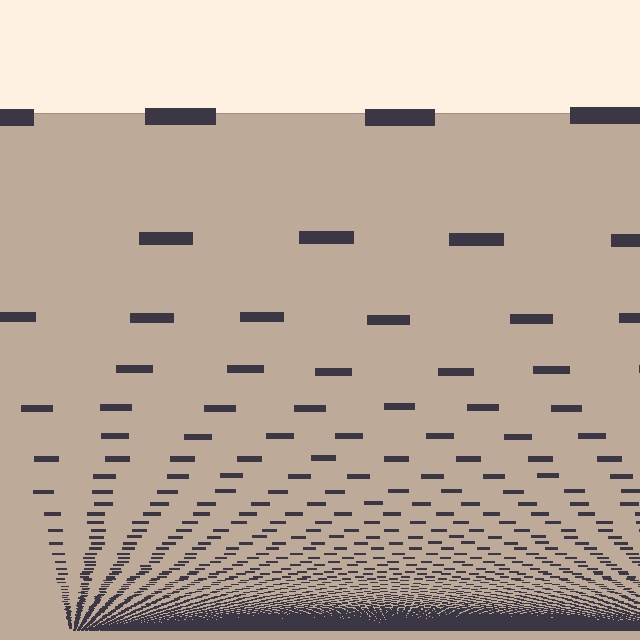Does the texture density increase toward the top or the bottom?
Density increases toward the bottom.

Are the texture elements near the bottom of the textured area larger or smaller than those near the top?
Smaller. The gradient is inverted — elements near the bottom are smaller and denser.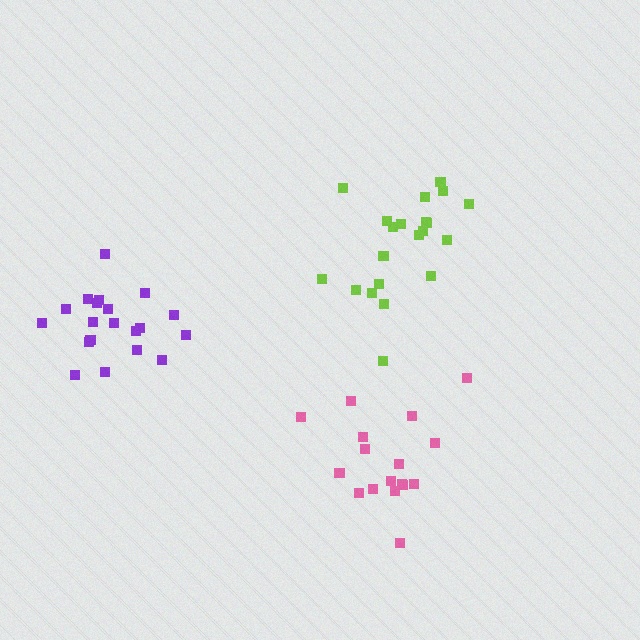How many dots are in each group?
Group 1: 18 dots, Group 2: 21 dots, Group 3: 20 dots (59 total).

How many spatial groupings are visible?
There are 3 spatial groupings.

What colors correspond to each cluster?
The clusters are colored: pink, lime, purple.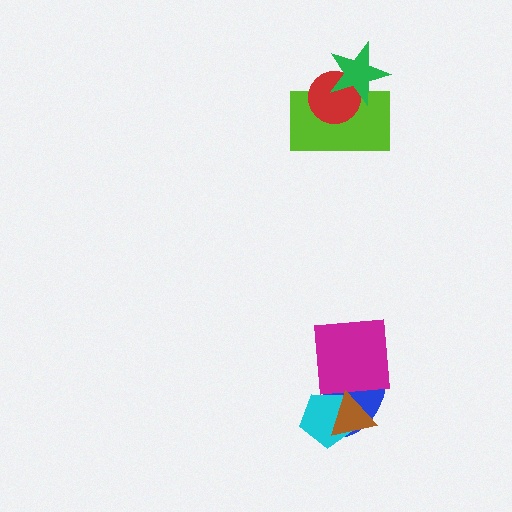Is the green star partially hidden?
No, no other shape covers it.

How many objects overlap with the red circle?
2 objects overlap with the red circle.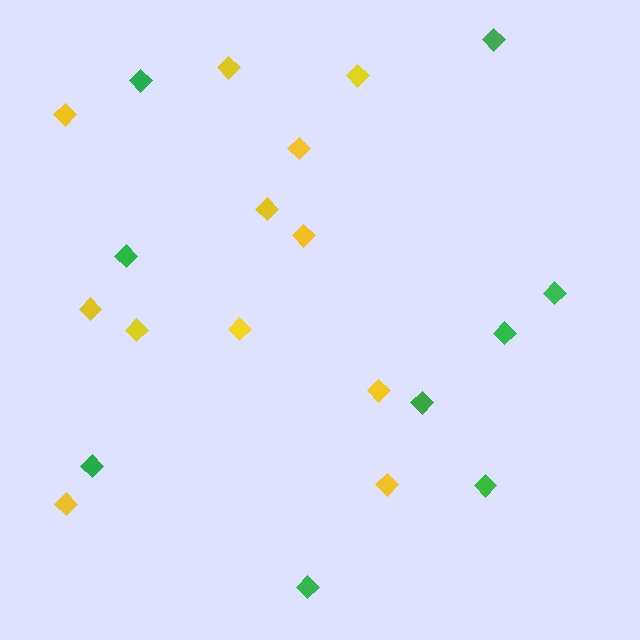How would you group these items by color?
There are 2 groups: one group of green diamonds (9) and one group of yellow diamonds (12).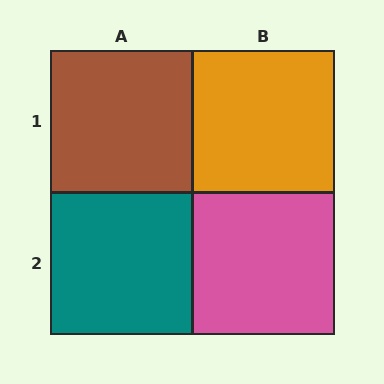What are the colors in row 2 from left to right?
Teal, pink.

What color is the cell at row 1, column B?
Orange.